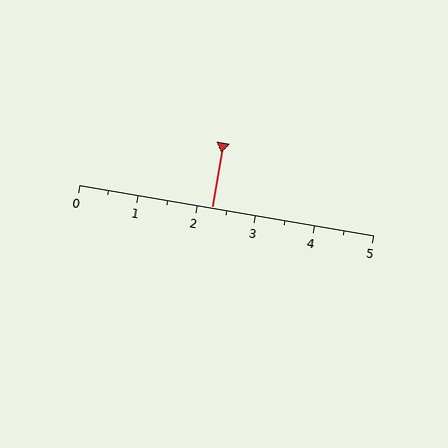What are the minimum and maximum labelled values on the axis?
The axis runs from 0 to 5.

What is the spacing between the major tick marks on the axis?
The major ticks are spaced 1 apart.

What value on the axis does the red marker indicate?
The marker indicates approximately 2.2.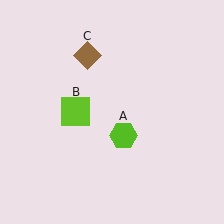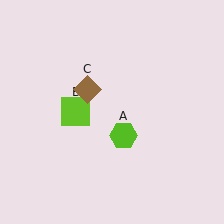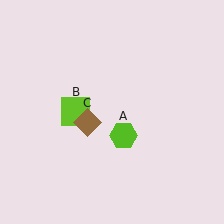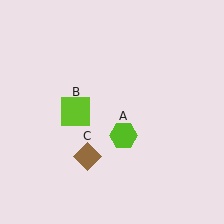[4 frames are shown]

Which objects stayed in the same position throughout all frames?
Lime hexagon (object A) and lime square (object B) remained stationary.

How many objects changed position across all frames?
1 object changed position: brown diamond (object C).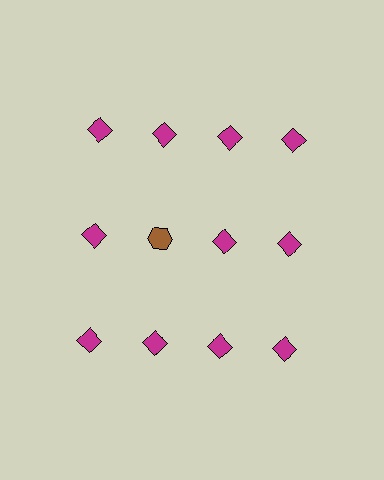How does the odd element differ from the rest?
It differs in both color (brown instead of magenta) and shape (hexagon instead of diamond).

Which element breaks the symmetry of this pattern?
The brown hexagon in the second row, second from left column breaks the symmetry. All other shapes are magenta diamonds.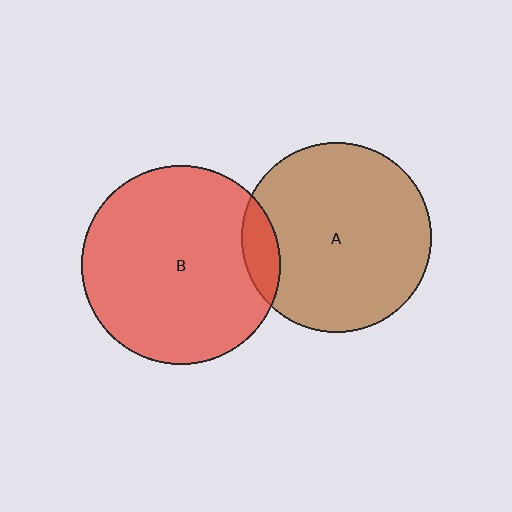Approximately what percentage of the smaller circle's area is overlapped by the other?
Approximately 10%.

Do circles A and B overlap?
Yes.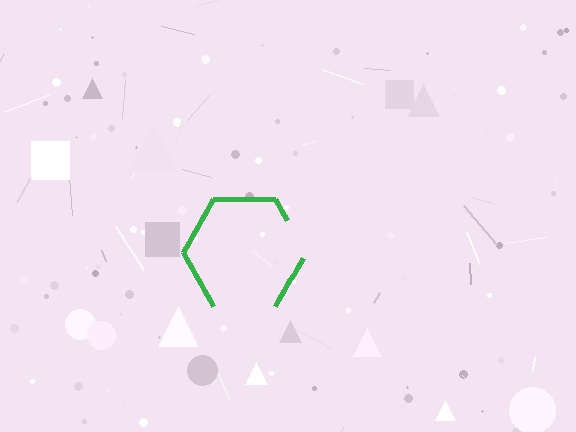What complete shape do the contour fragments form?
The contour fragments form a hexagon.